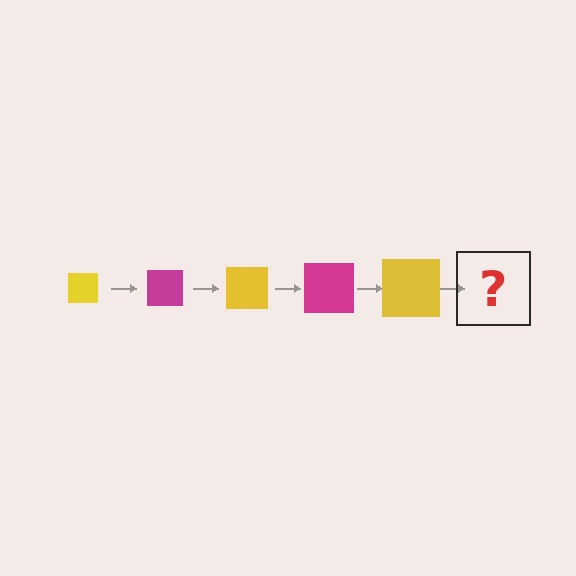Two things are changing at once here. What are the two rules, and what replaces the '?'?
The two rules are that the square grows larger each step and the color cycles through yellow and magenta. The '?' should be a magenta square, larger than the previous one.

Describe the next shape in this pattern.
It should be a magenta square, larger than the previous one.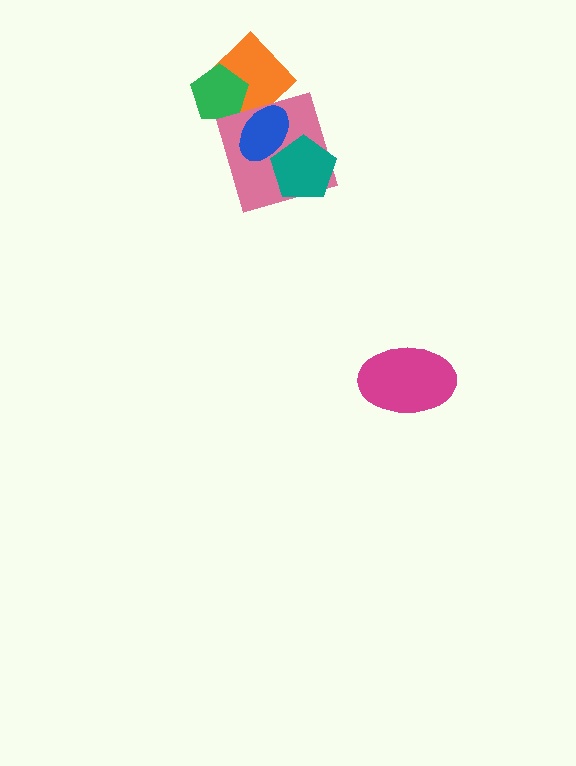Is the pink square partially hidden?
Yes, it is partially covered by another shape.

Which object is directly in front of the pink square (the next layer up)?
The teal pentagon is directly in front of the pink square.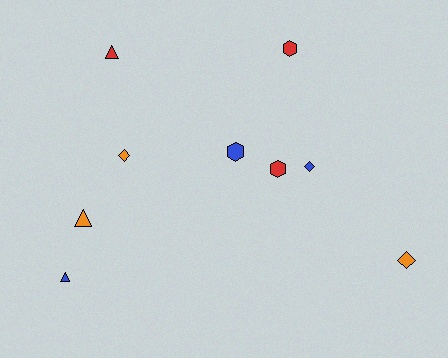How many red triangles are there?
There is 1 red triangle.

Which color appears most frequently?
Orange, with 3 objects.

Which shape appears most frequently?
Triangle, with 3 objects.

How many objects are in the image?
There are 9 objects.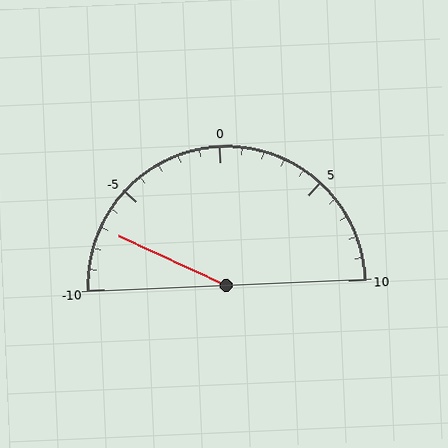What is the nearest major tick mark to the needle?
The nearest major tick mark is -5.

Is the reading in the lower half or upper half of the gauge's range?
The reading is in the lower half of the range (-10 to 10).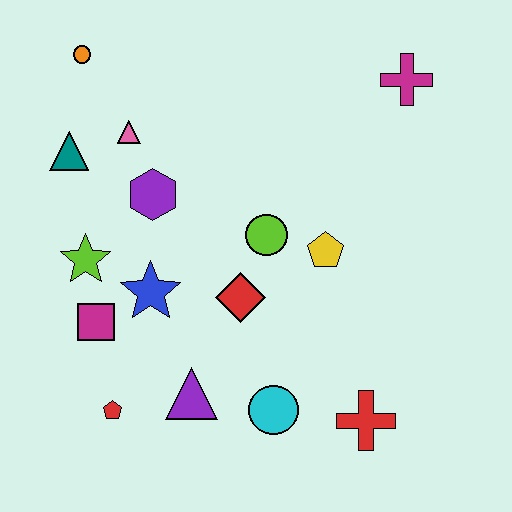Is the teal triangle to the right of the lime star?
No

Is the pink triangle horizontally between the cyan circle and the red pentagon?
Yes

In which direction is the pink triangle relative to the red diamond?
The pink triangle is above the red diamond.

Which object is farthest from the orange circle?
The red cross is farthest from the orange circle.